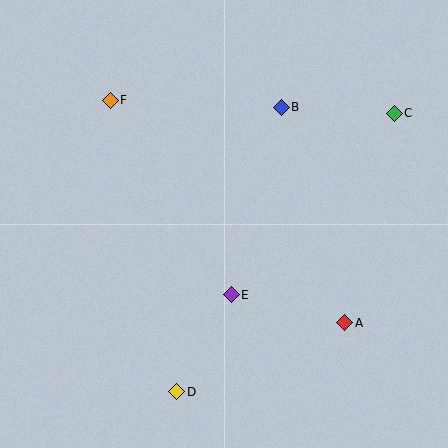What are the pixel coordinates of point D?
Point D is at (177, 392).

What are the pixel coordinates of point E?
Point E is at (231, 295).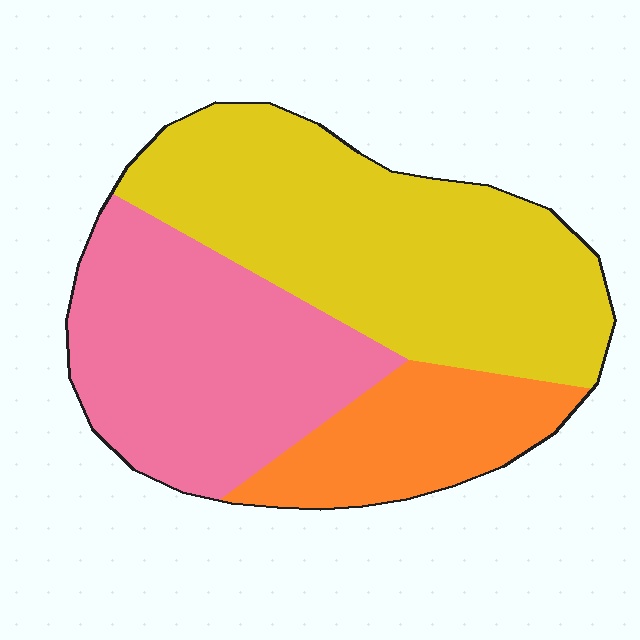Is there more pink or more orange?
Pink.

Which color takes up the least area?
Orange, at roughly 20%.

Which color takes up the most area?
Yellow, at roughly 45%.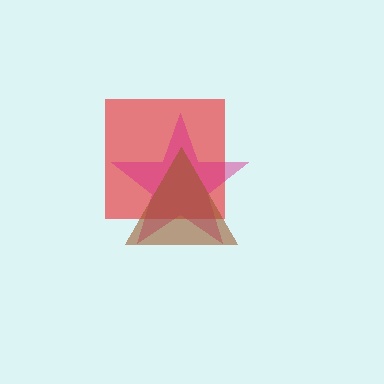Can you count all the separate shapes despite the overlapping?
Yes, there are 3 separate shapes.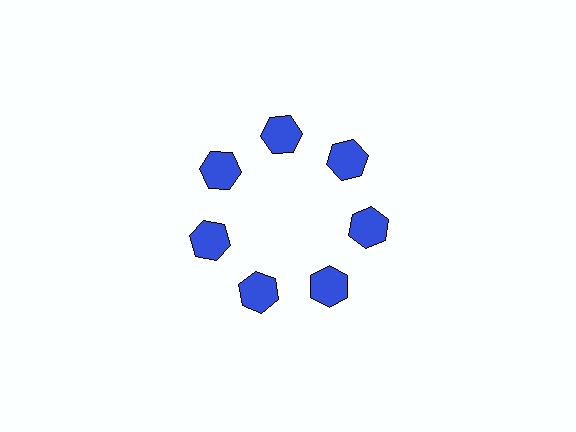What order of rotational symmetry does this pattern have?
This pattern has 7-fold rotational symmetry.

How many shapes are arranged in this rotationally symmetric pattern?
There are 7 shapes, arranged in 7 groups of 1.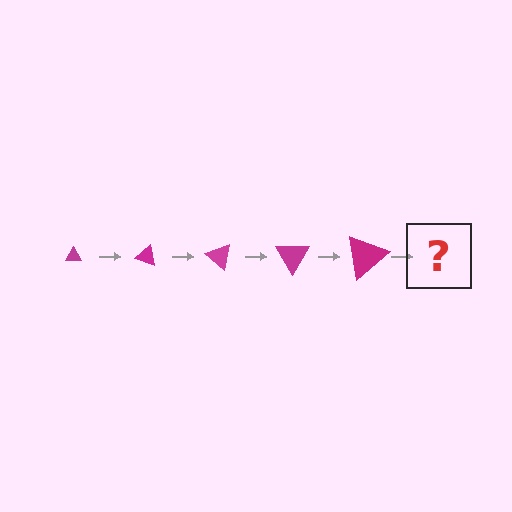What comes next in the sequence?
The next element should be a triangle, larger than the previous one and rotated 100 degrees from the start.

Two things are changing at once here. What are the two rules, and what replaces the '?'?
The two rules are that the triangle grows larger each step and it rotates 20 degrees each step. The '?' should be a triangle, larger than the previous one and rotated 100 degrees from the start.